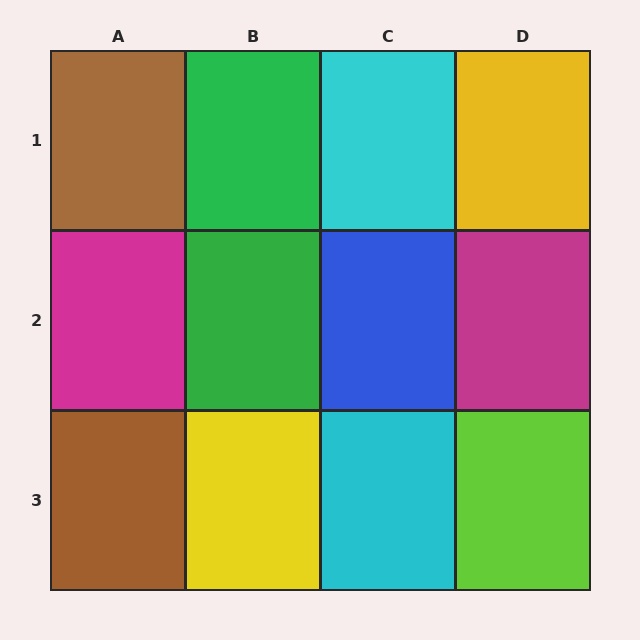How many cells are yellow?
2 cells are yellow.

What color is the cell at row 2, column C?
Blue.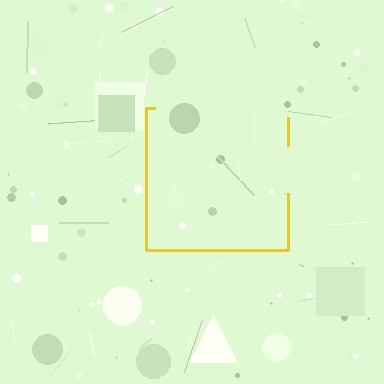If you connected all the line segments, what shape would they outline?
They would outline a square.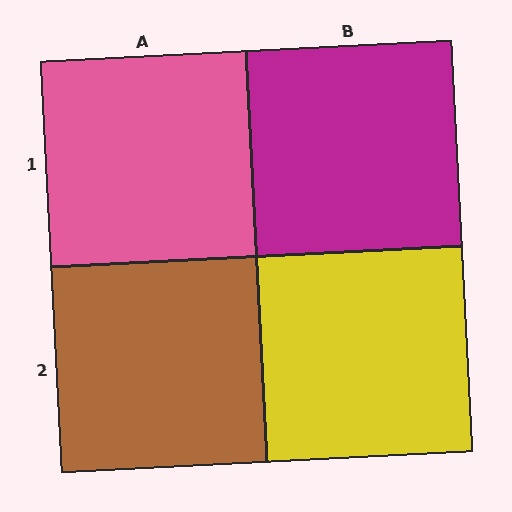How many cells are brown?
1 cell is brown.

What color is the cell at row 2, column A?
Brown.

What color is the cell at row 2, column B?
Yellow.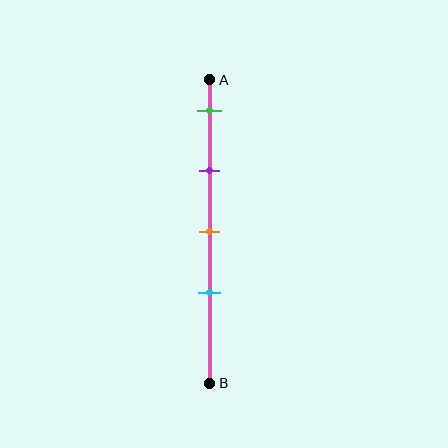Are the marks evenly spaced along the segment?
Yes, the marks are approximately evenly spaced.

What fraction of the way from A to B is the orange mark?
The orange mark is approximately 50% (0.5) of the way from A to B.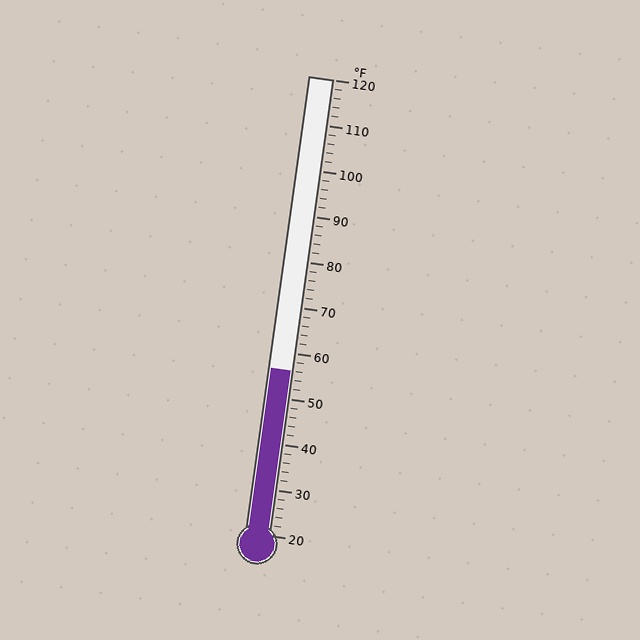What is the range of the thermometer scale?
The thermometer scale ranges from 20°F to 120°F.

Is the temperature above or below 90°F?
The temperature is below 90°F.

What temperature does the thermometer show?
The thermometer shows approximately 56°F.